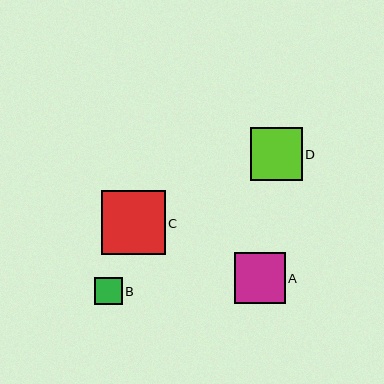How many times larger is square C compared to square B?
Square C is approximately 2.4 times the size of square B.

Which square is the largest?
Square C is the largest with a size of approximately 64 pixels.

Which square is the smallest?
Square B is the smallest with a size of approximately 27 pixels.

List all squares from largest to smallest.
From largest to smallest: C, D, A, B.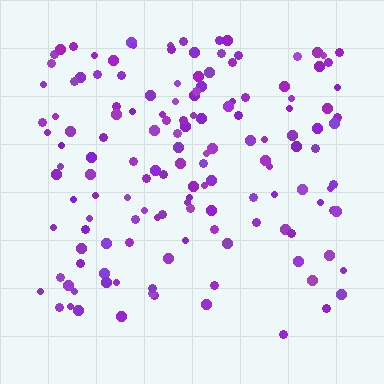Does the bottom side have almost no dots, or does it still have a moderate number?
Still a moderate number, just noticeably fewer than the top.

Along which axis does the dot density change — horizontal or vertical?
Vertical.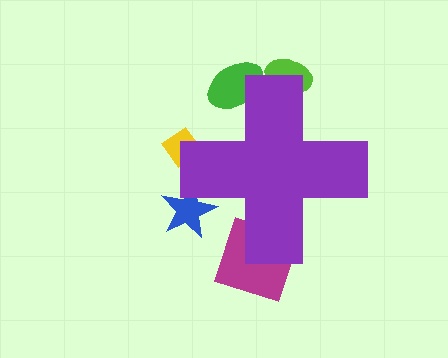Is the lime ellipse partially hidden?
Yes, the lime ellipse is partially hidden behind the purple cross.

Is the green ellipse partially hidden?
Yes, the green ellipse is partially hidden behind the purple cross.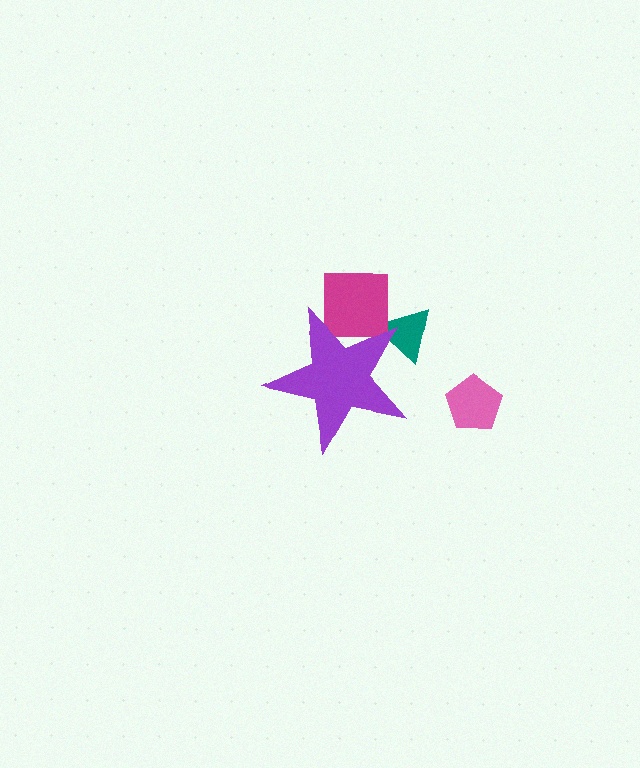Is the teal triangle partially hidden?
Yes, the teal triangle is partially hidden behind the purple star.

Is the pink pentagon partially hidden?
No, the pink pentagon is fully visible.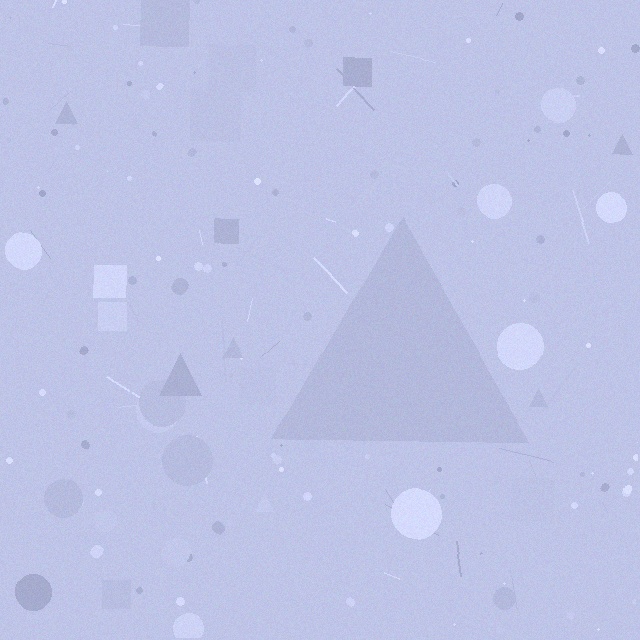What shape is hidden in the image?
A triangle is hidden in the image.